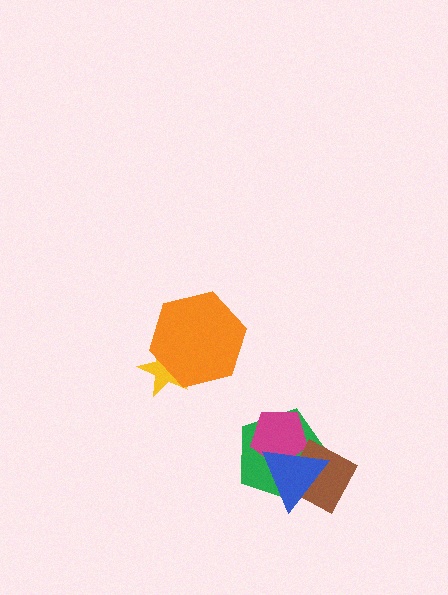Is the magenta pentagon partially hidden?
Yes, it is partially covered by another shape.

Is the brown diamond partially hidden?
Yes, it is partially covered by another shape.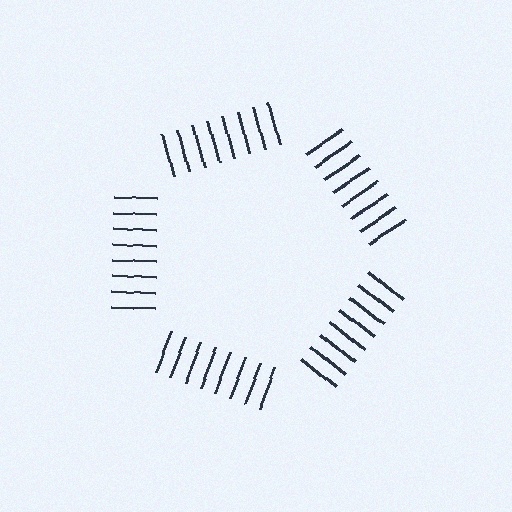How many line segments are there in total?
40 — 8 along each of the 5 edges.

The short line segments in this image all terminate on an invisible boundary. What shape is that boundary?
An illusory pentagon — the line segments terminate on its edges but no continuous stroke is drawn.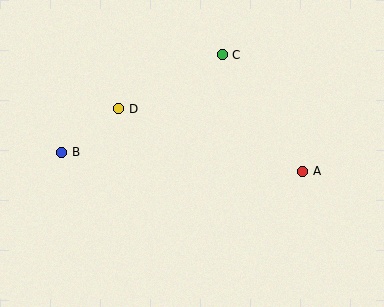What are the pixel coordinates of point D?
Point D is at (119, 109).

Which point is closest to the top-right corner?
Point C is closest to the top-right corner.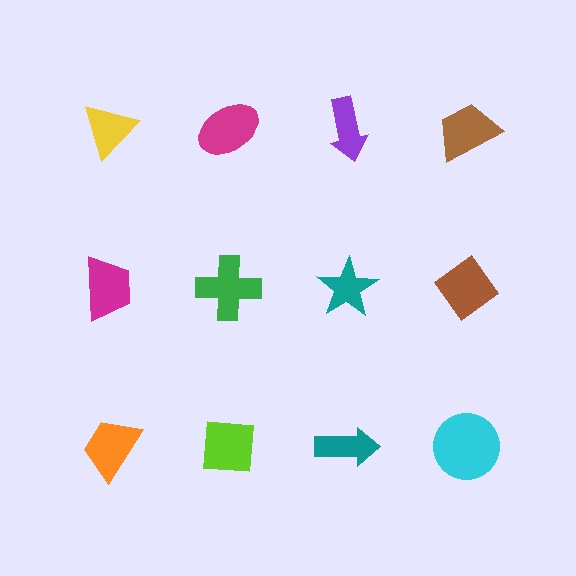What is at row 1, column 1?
A yellow triangle.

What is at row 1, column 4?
A brown trapezoid.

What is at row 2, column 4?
A brown diamond.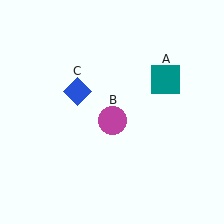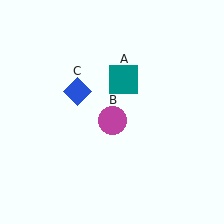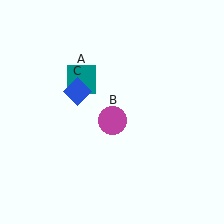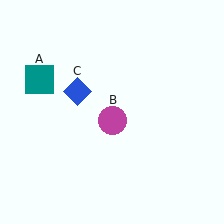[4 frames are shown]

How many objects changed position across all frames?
1 object changed position: teal square (object A).